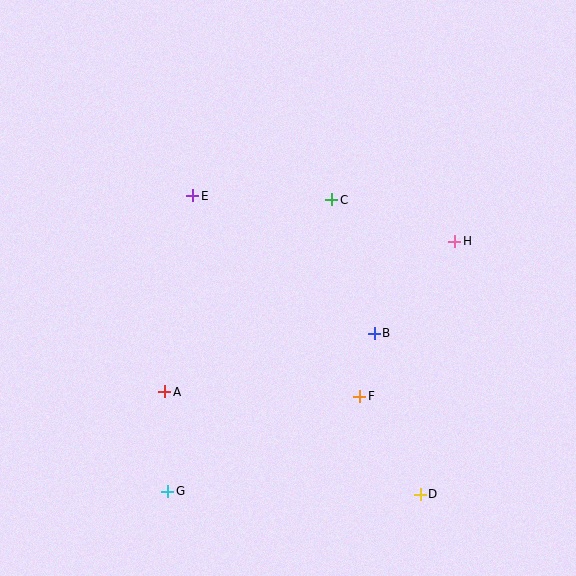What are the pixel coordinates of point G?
Point G is at (168, 491).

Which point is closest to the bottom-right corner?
Point D is closest to the bottom-right corner.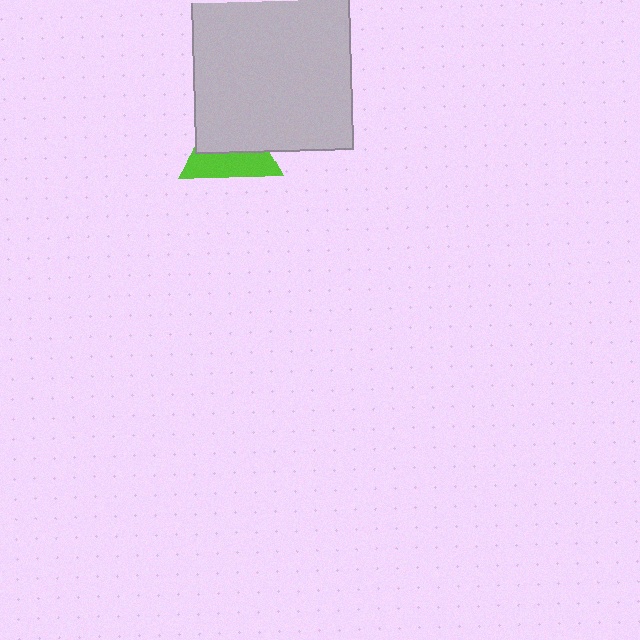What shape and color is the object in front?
The object in front is a light gray square.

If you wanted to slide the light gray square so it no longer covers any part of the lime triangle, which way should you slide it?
Slide it up — that is the most direct way to separate the two shapes.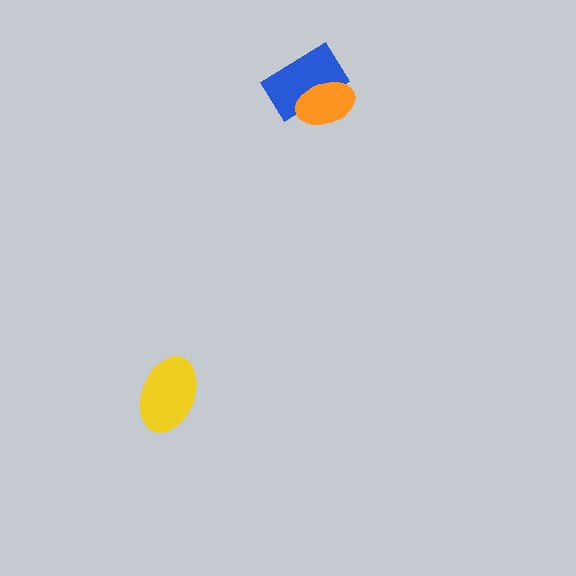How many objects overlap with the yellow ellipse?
0 objects overlap with the yellow ellipse.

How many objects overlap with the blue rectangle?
1 object overlaps with the blue rectangle.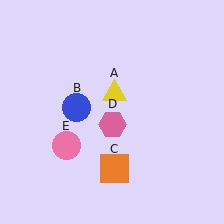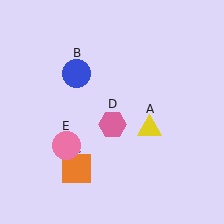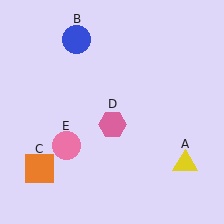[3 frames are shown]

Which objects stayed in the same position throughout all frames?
Pink hexagon (object D) and pink circle (object E) remained stationary.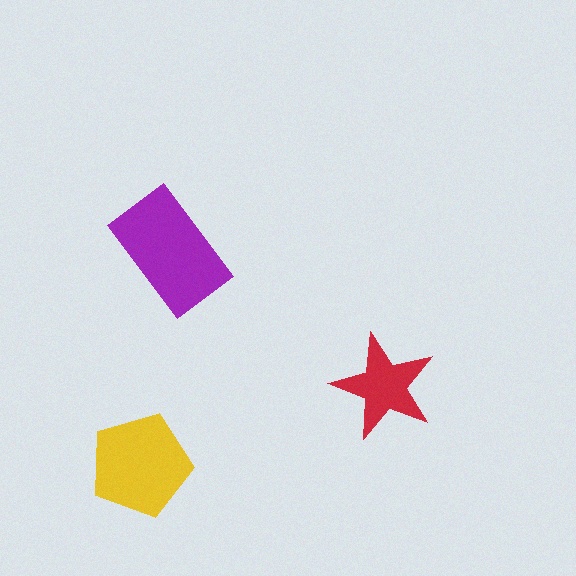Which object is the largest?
The purple rectangle.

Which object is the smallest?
The red star.